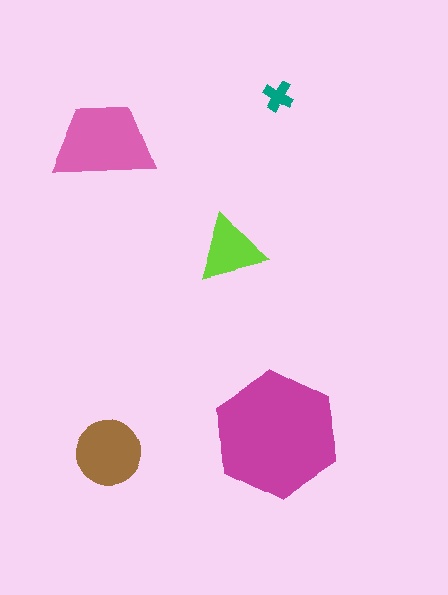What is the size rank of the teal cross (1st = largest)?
5th.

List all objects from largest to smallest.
The magenta hexagon, the pink trapezoid, the brown circle, the lime triangle, the teal cross.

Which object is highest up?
The teal cross is topmost.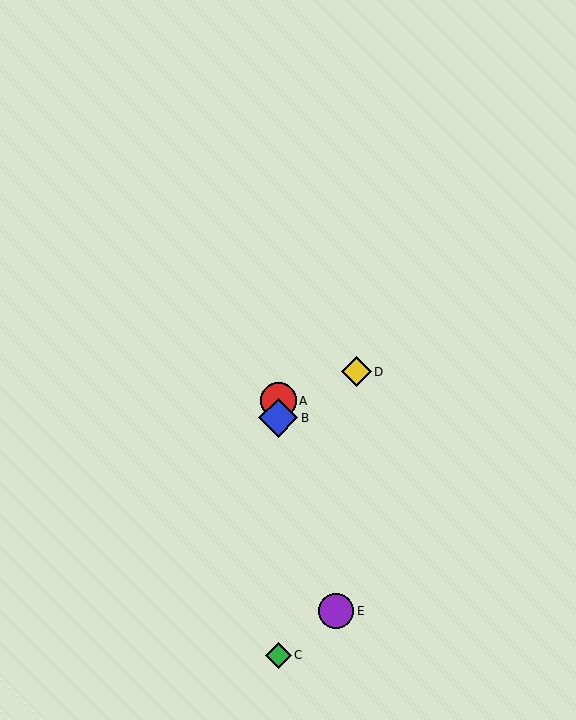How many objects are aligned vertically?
3 objects (A, B, C) are aligned vertically.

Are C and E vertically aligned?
No, C is at x≈278 and E is at x≈336.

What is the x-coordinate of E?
Object E is at x≈336.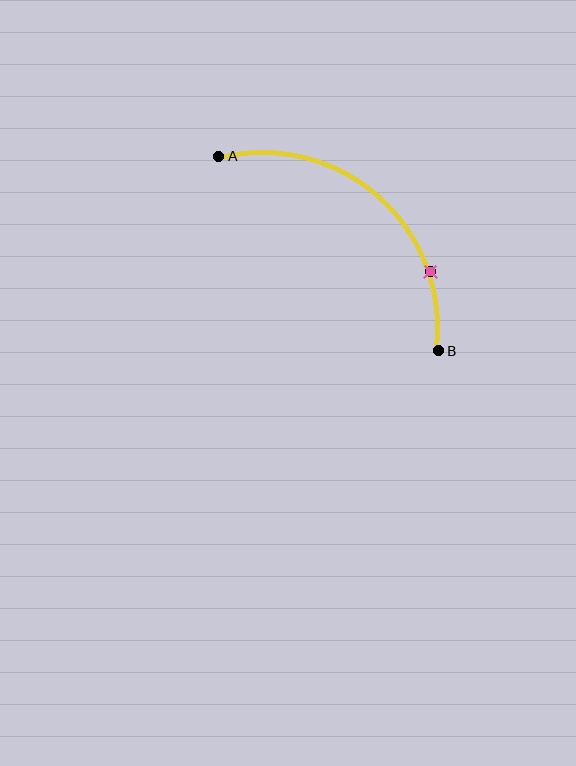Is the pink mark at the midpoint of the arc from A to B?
No. The pink mark lies on the arc but is closer to endpoint B. The arc midpoint would be at the point on the curve equidistant along the arc from both A and B.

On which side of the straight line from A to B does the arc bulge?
The arc bulges above and to the right of the straight line connecting A and B.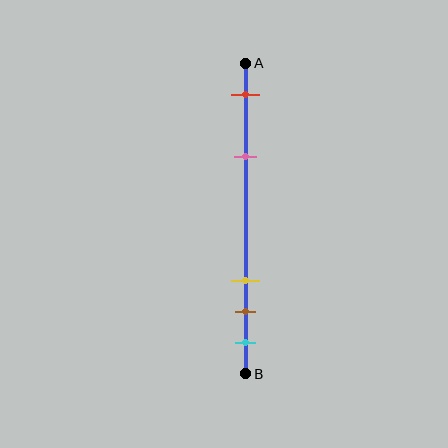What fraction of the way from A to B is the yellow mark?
The yellow mark is approximately 70% (0.7) of the way from A to B.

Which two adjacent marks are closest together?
The brown and cyan marks are the closest adjacent pair.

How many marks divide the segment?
There are 5 marks dividing the segment.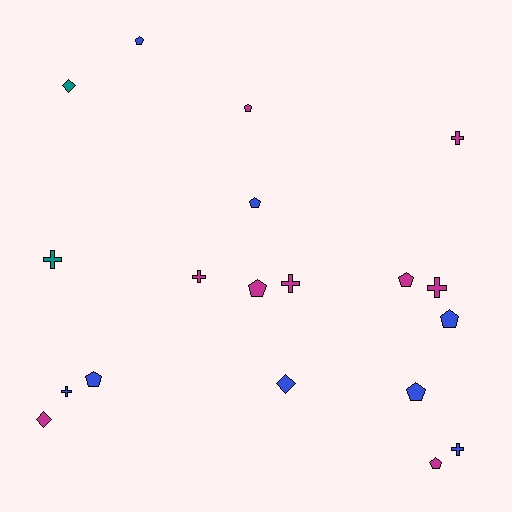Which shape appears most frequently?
Pentagon, with 9 objects.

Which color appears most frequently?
Magenta, with 9 objects.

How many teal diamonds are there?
There is 1 teal diamond.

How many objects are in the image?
There are 19 objects.